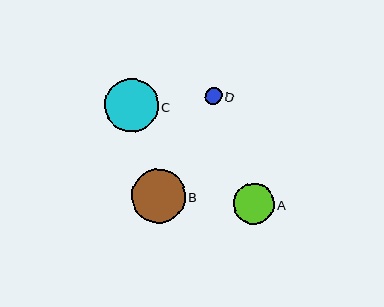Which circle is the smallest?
Circle D is the smallest with a size of approximately 17 pixels.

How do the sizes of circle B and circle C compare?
Circle B and circle C are approximately the same size.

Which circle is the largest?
Circle B is the largest with a size of approximately 54 pixels.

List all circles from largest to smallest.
From largest to smallest: B, C, A, D.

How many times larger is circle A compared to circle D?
Circle A is approximately 2.4 times the size of circle D.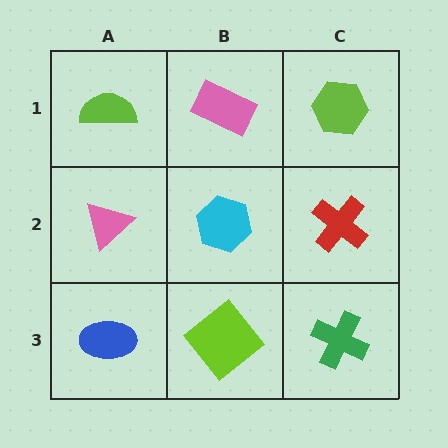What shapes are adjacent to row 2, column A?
A lime semicircle (row 1, column A), a blue ellipse (row 3, column A), a cyan hexagon (row 2, column B).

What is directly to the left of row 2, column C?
A cyan hexagon.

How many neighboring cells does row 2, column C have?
3.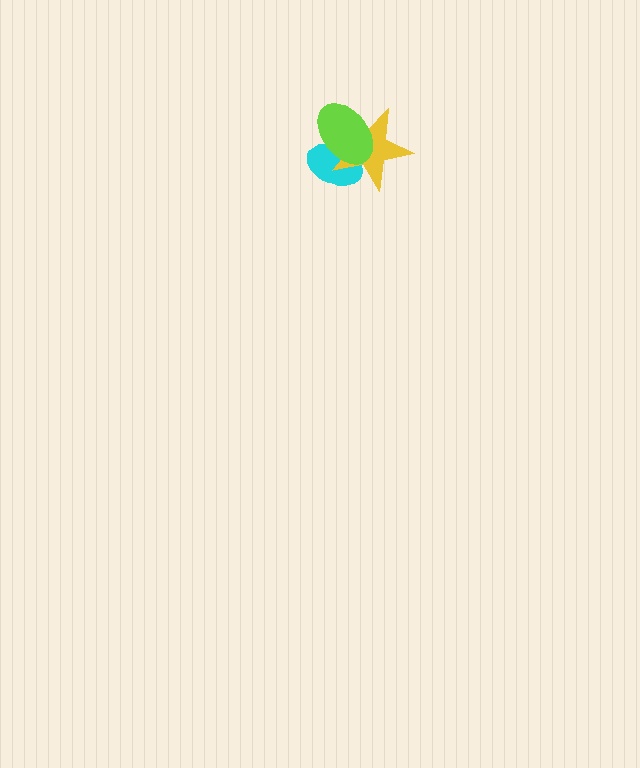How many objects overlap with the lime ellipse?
2 objects overlap with the lime ellipse.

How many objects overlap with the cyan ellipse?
2 objects overlap with the cyan ellipse.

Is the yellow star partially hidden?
Yes, it is partially covered by another shape.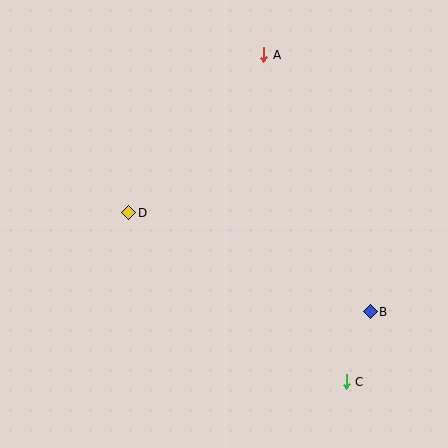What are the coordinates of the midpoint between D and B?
The midpoint between D and B is at (249, 262).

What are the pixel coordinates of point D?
Point D is at (129, 213).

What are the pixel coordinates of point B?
Point B is at (370, 312).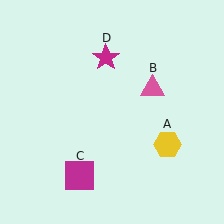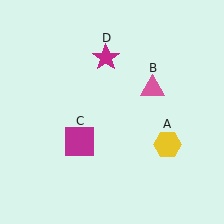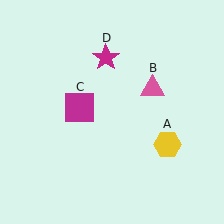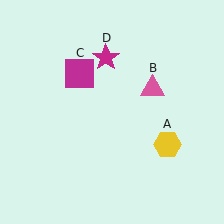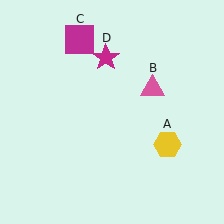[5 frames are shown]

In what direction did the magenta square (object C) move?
The magenta square (object C) moved up.